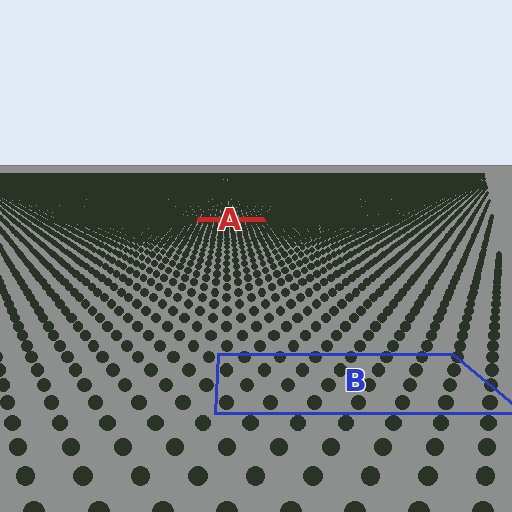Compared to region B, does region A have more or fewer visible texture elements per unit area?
Region A has more texture elements per unit area — they are packed more densely because it is farther away.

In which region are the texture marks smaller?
The texture marks are smaller in region A, because it is farther away.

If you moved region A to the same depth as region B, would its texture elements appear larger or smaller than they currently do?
They would appear larger. At a closer depth, the same texture elements are projected at a bigger on-screen size.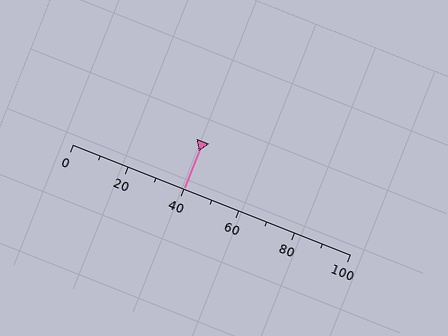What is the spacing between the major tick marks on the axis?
The major ticks are spaced 20 apart.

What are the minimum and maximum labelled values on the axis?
The axis runs from 0 to 100.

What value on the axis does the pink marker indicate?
The marker indicates approximately 40.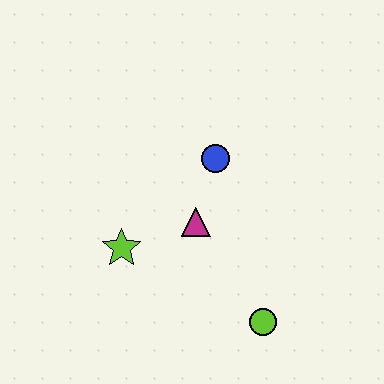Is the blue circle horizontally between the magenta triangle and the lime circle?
Yes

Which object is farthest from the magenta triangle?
The lime circle is farthest from the magenta triangle.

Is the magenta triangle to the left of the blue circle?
Yes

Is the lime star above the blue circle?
No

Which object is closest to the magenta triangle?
The blue circle is closest to the magenta triangle.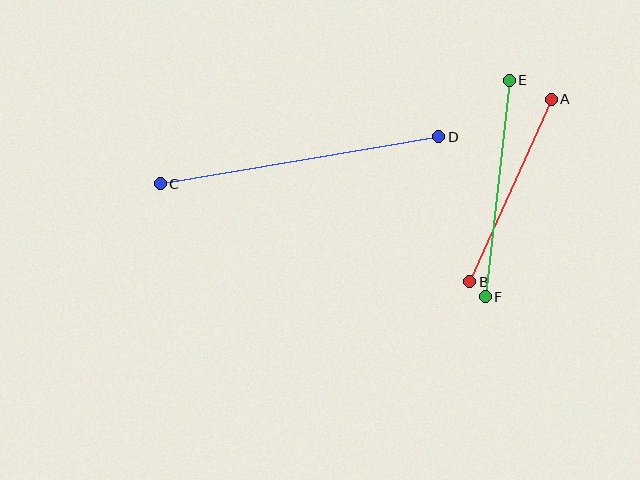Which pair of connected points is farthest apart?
Points C and D are farthest apart.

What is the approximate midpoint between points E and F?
The midpoint is at approximately (497, 189) pixels.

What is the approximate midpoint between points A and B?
The midpoint is at approximately (511, 191) pixels.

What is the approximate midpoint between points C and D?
The midpoint is at approximately (299, 160) pixels.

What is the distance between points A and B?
The distance is approximately 200 pixels.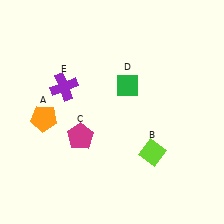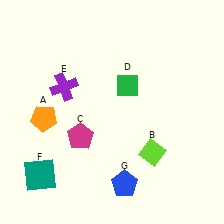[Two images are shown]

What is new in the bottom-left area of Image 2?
A teal square (F) was added in the bottom-left area of Image 2.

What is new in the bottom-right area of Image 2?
A blue pentagon (G) was added in the bottom-right area of Image 2.